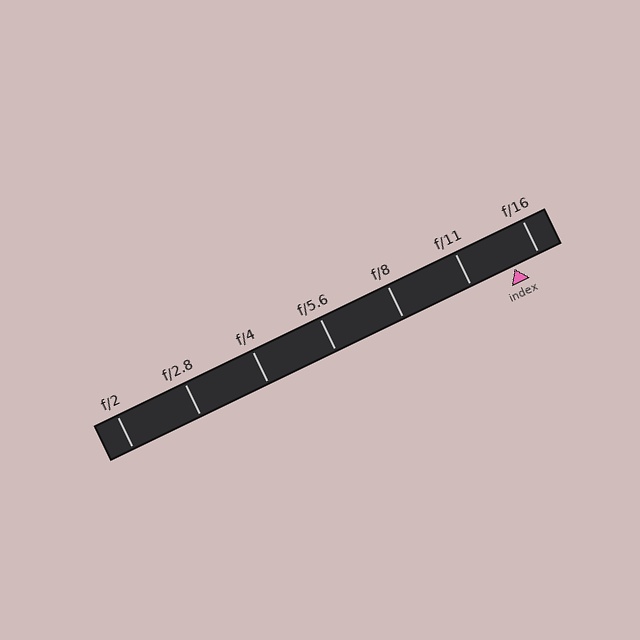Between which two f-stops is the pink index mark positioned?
The index mark is between f/11 and f/16.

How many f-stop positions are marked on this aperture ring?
There are 7 f-stop positions marked.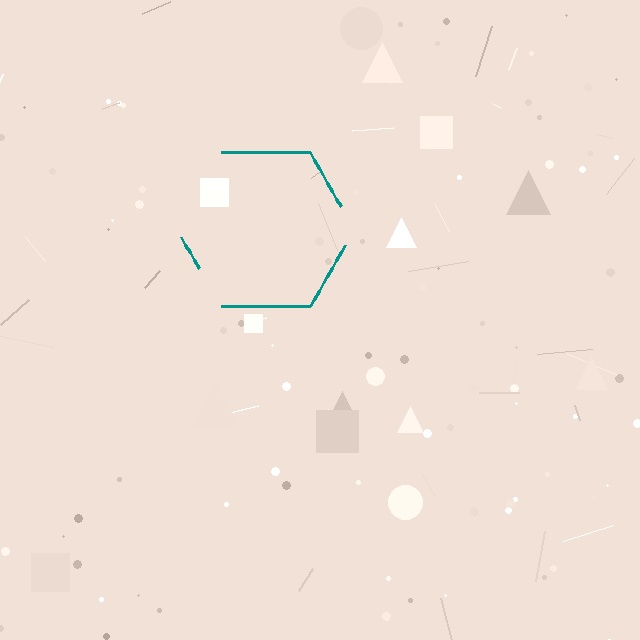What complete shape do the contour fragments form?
The contour fragments form a hexagon.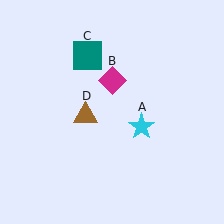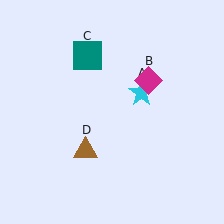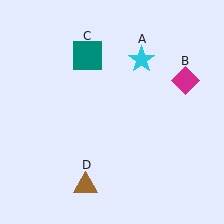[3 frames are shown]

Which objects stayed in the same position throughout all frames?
Teal square (object C) remained stationary.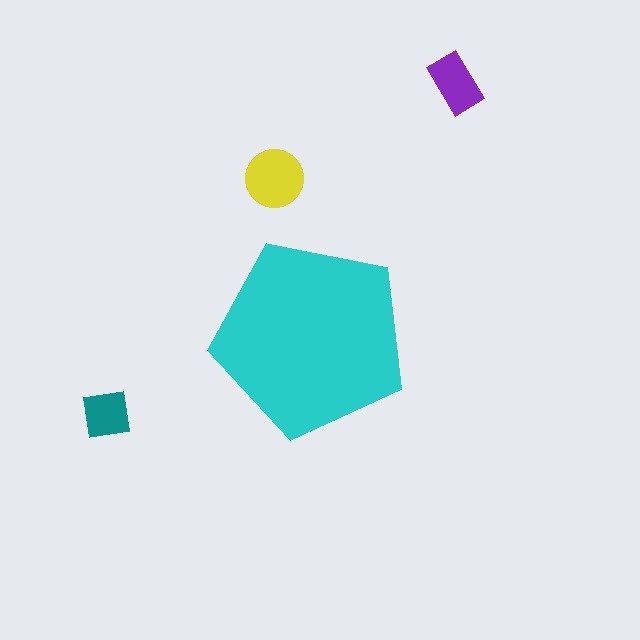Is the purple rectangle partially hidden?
No, the purple rectangle is fully visible.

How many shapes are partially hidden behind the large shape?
0 shapes are partially hidden.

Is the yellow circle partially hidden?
No, the yellow circle is fully visible.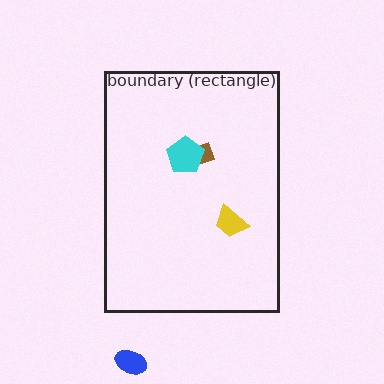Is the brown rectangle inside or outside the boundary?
Inside.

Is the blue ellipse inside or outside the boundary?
Outside.